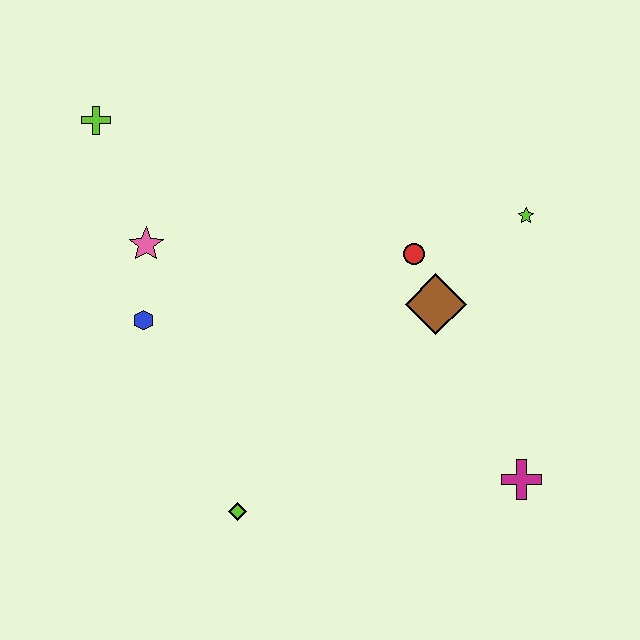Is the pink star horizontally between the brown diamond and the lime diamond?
No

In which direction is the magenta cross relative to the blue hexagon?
The magenta cross is to the right of the blue hexagon.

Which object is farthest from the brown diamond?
The lime cross is farthest from the brown diamond.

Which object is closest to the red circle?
The brown diamond is closest to the red circle.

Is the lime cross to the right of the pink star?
No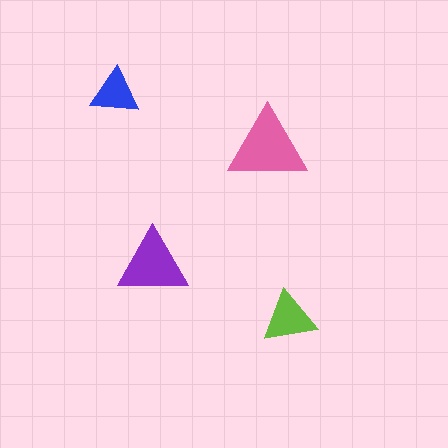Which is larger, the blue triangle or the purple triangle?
The purple one.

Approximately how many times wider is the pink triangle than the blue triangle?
About 1.5 times wider.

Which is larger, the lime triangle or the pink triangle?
The pink one.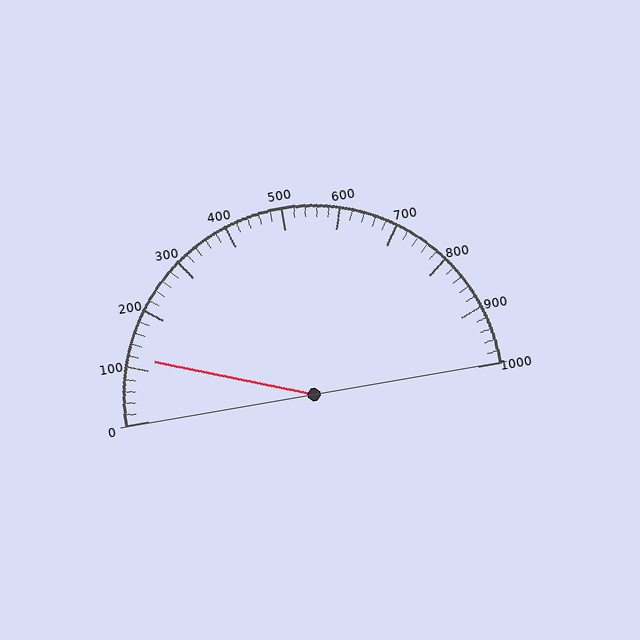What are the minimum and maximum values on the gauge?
The gauge ranges from 0 to 1000.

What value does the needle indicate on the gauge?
The needle indicates approximately 120.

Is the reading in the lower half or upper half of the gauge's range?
The reading is in the lower half of the range (0 to 1000).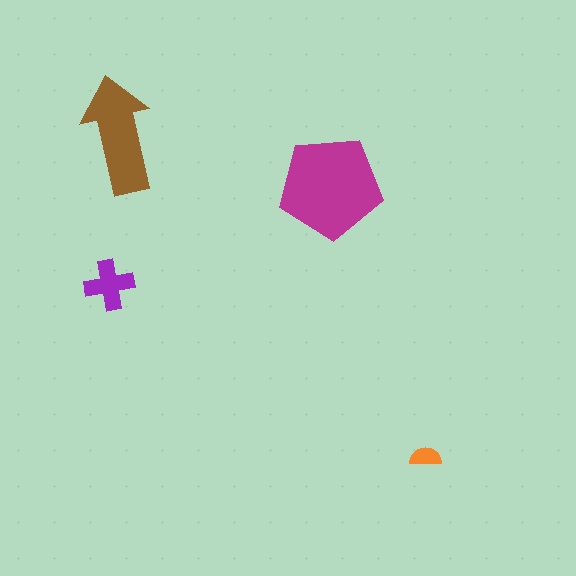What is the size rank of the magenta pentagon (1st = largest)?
1st.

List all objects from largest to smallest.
The magenta pentagon, the brown arrow, the purple cross, the orange semicircle.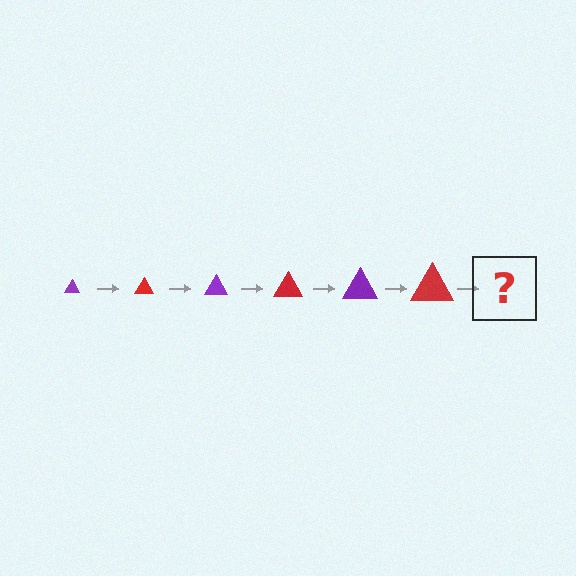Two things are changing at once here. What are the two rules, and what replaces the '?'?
The two rules are that the triangle grows larger each step and the color cycles through purple and red. The '?' should be a purple triangle, larger than the previous one.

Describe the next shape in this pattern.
It should be a purple triangle, larger than the previous one.